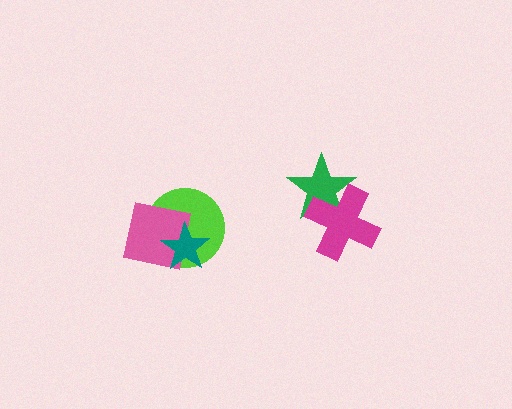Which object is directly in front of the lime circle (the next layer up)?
The pink square is directly in front of the lime circle.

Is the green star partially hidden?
Yes, it is partially covered by another shape.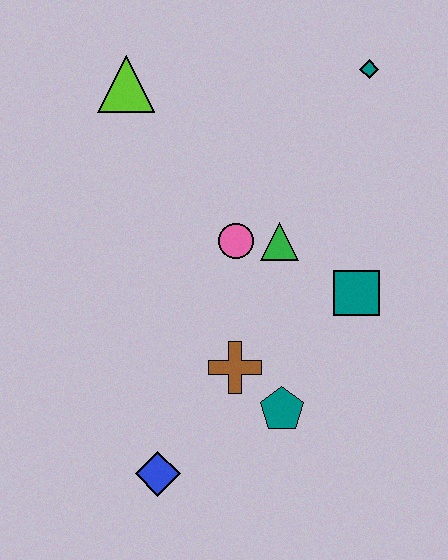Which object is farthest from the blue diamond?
The teal diamond is farthest from the blue diamond.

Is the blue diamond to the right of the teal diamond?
No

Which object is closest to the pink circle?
The green triangle is closest to the pink circle.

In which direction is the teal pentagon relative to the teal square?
The teal pentagon is below the teal square.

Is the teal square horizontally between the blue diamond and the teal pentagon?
No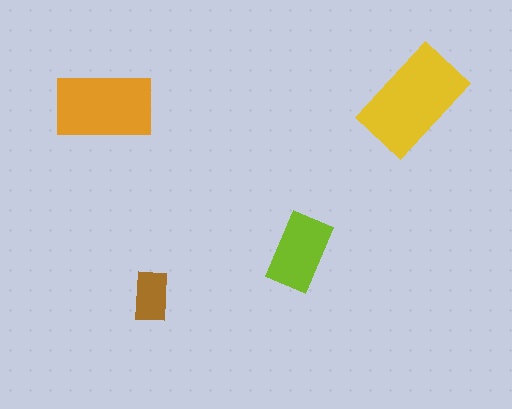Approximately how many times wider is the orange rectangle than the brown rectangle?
About 2 times wider.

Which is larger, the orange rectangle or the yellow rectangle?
The yellow one.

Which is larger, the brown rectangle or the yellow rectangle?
The yellow one.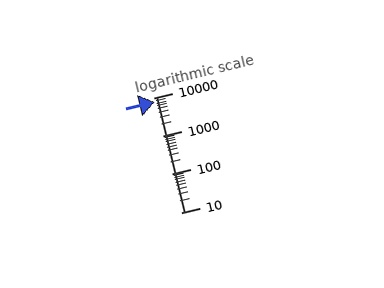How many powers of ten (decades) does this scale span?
The scale spans 3 decades, from 10 to 10000.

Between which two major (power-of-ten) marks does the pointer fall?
The pointer is between 1000 and 10000.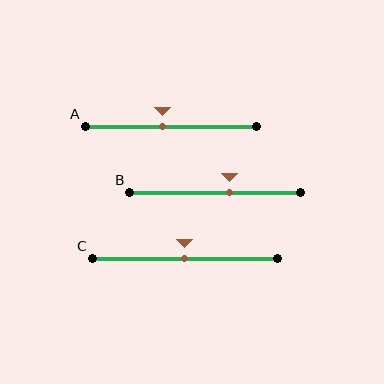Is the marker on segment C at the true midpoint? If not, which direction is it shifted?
Yes, the marker on segment C is at the true midpoint.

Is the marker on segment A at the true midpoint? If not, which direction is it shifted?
No, the marker on segment A is shifted to the left by about 5% of the segment length.